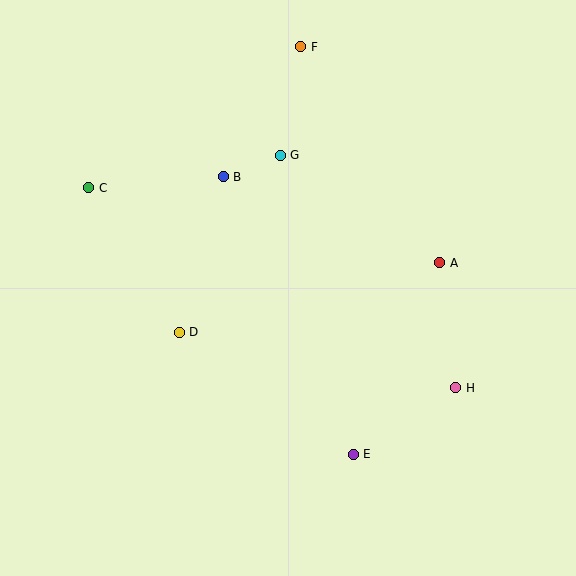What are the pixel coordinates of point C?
Point C is at (89, 188).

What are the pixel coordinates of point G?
Point G is at (280, 155).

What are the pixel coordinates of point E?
Point E is at (353, 454).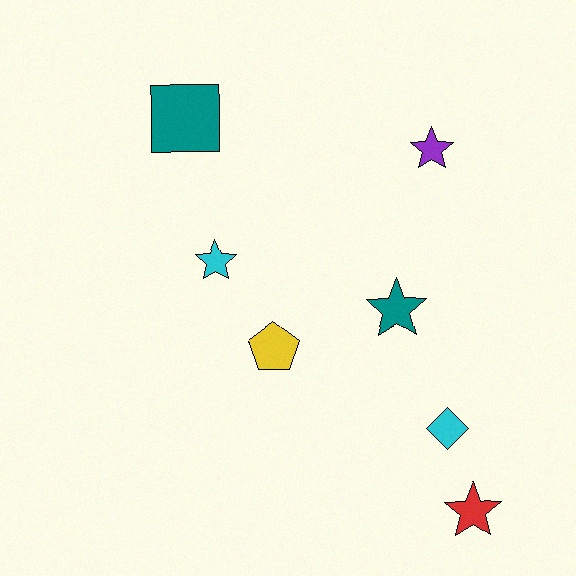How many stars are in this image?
There are 4 stars.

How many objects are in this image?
There are 7 objects.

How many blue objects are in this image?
There are no blue objects.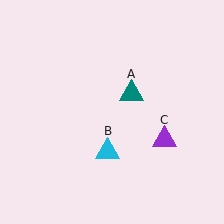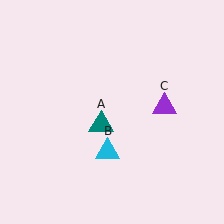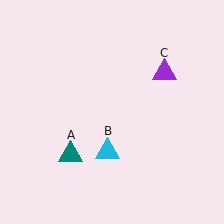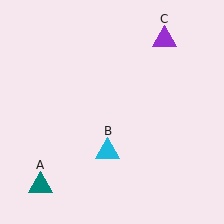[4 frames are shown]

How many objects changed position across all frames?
2 objects changed position: teal triangle (object A), purple triangle (object C).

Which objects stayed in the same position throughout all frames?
Cyan triangle (object B) remained stationary.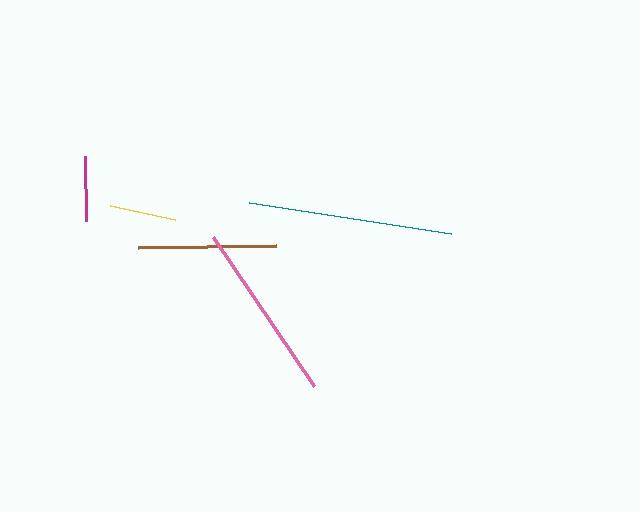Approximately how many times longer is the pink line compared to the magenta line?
The pink line is approximately 2.8 times the length of the magenta line.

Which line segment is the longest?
The teal line is the longest at approximately 204 pixels.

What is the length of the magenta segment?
The magenta segment is approximately 65 pixels long.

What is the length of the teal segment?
The teal segment is approximately 204 pixels long.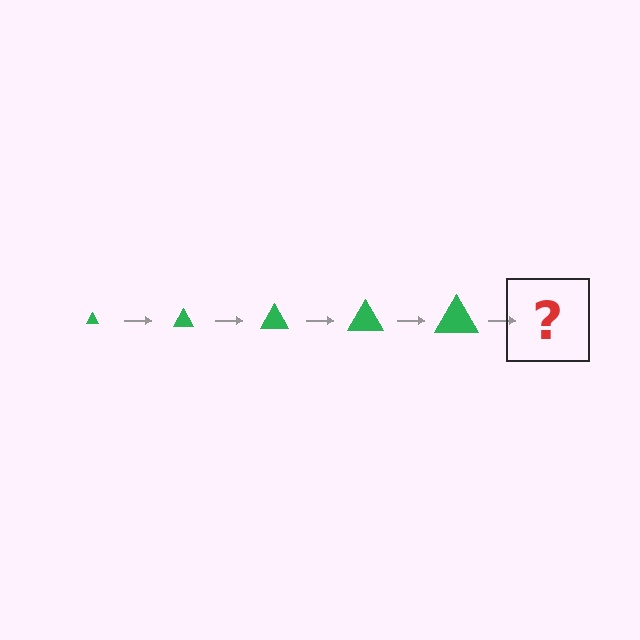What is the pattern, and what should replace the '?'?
The pattern is that the triangle gets progressively larger each step. The '?' should be a green triangle, larger than the previous one.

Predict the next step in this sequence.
The next step is a green triangle, larger than the previous one.